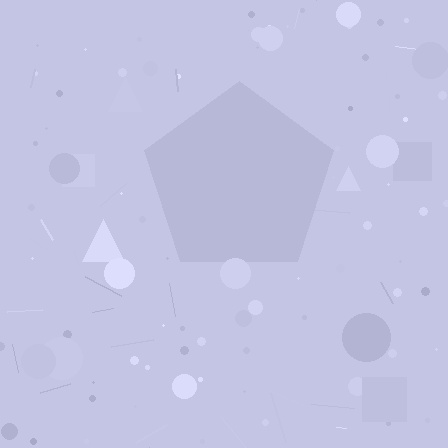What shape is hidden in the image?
A pentagon is hidden in the image.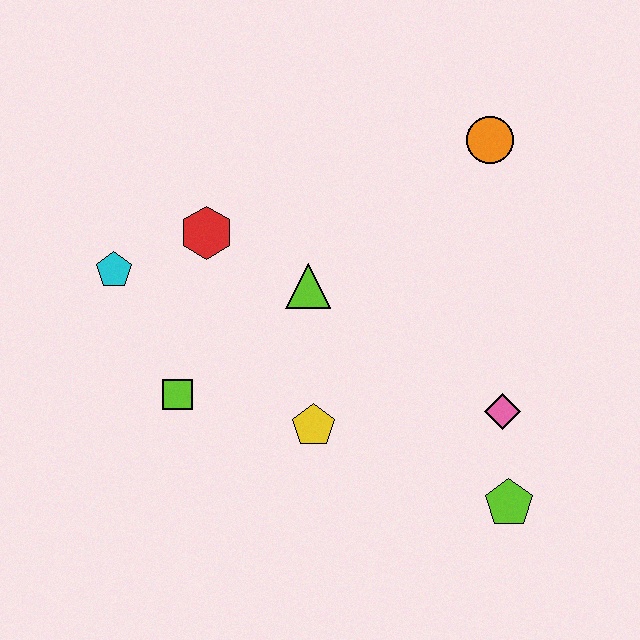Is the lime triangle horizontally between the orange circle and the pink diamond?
No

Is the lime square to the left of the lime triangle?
Yes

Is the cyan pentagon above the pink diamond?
Yes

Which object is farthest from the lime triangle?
The lime pentagon is farthest from the lime triangle.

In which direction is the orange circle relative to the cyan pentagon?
The orange circle is to the right of the cyan pentagon.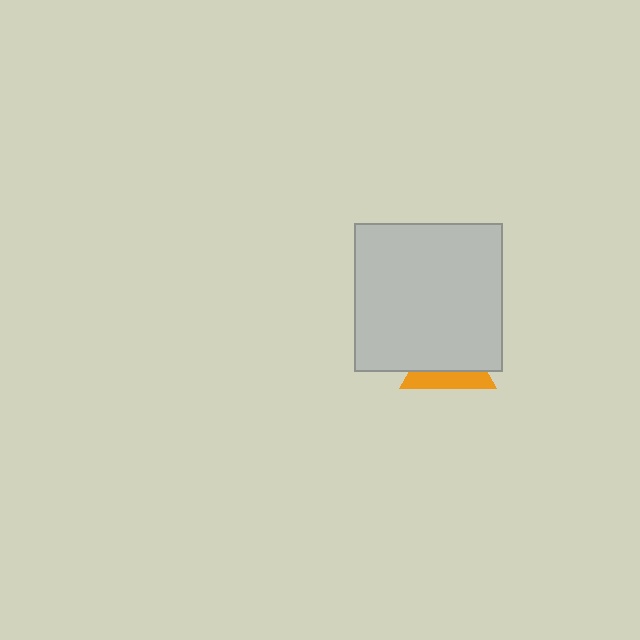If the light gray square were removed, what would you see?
You would see the complete orange triangle.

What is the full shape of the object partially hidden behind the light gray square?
The partially hidden object is an orange triangle.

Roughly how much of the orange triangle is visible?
A small part of it is visible (roughly 38%).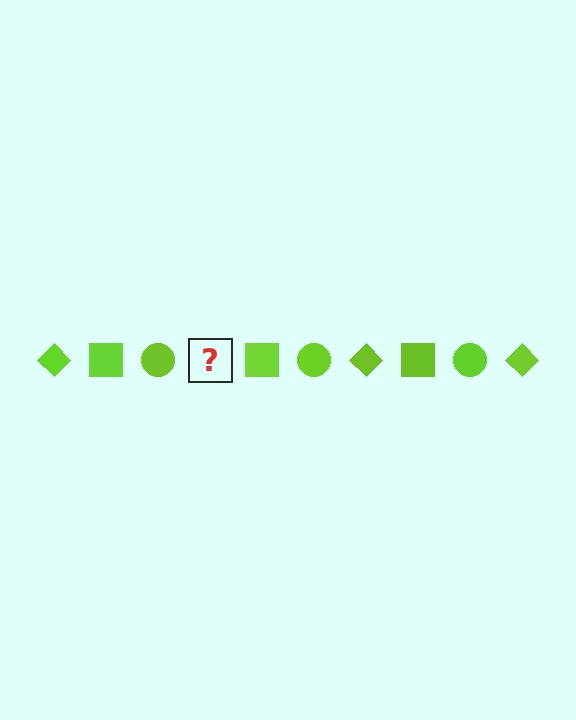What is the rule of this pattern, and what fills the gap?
The rule is that the pattern cycles through diamond, square, circle shapes in lime. The gap should be filled with a lime diamond.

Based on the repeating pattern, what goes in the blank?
The blank should be a lime diamond.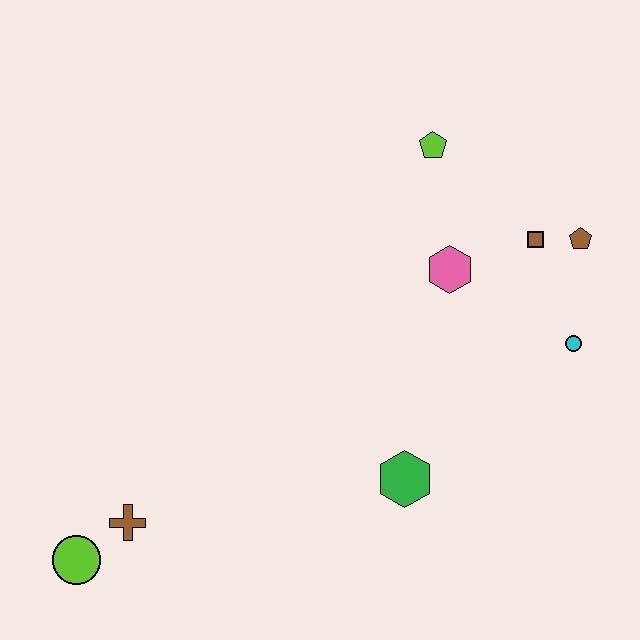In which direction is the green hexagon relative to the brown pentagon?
The green hexagon is below the brown pentagon.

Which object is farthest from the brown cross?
The brown pentagon is farthest from the brown cross.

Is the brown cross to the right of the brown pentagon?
No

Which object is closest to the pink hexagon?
The brown square is closest to the pink hexagon.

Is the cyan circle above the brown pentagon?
No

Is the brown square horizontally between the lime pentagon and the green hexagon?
No